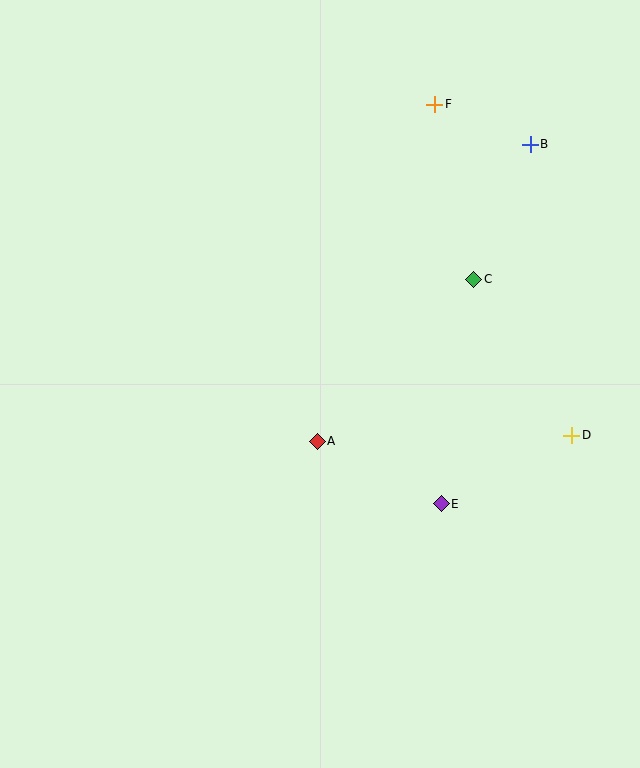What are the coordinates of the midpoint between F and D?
The midpoint between F and D is at (503, 270).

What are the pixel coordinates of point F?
Point F is at (435, 104).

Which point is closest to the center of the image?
Point A at (317, 441) is closest to the center.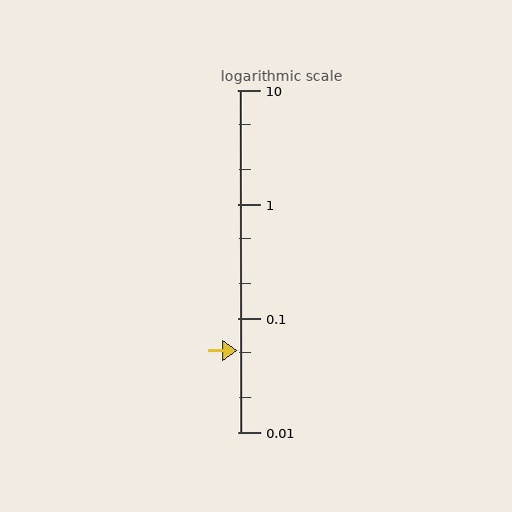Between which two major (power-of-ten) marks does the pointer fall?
The pointer is between 0.01 and 0.1.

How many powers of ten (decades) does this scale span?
The scale spans 3 decades, from 0.01 to 10.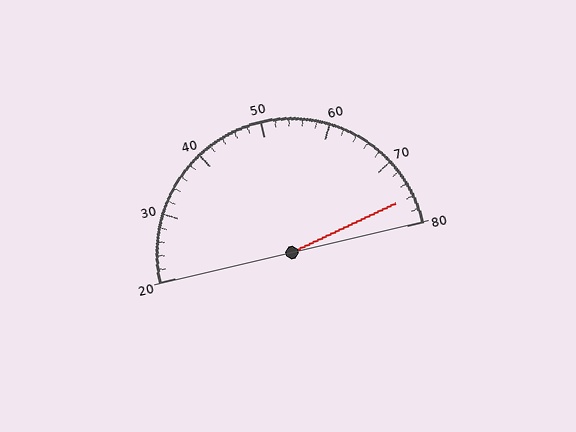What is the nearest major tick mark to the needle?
The nearest major tick mark is 80.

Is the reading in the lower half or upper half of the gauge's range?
The reading is in the upper half of the range (20 to 80).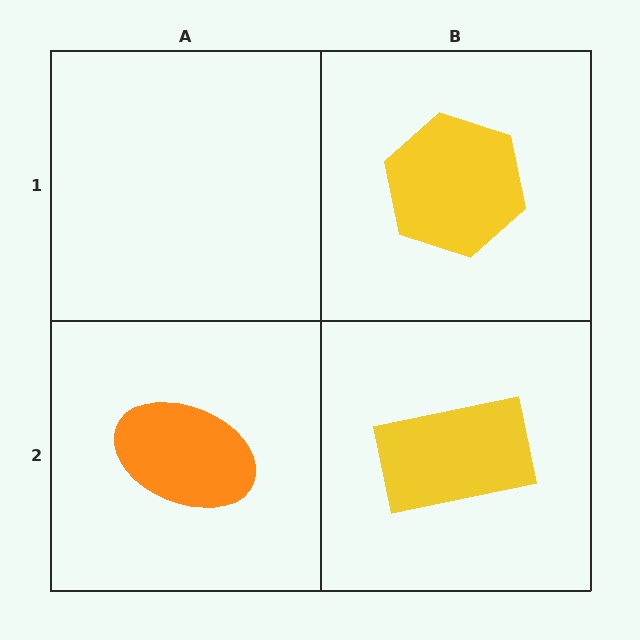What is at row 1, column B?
A yellow hexagon.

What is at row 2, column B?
A yellow rectangle.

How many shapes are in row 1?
1 shape.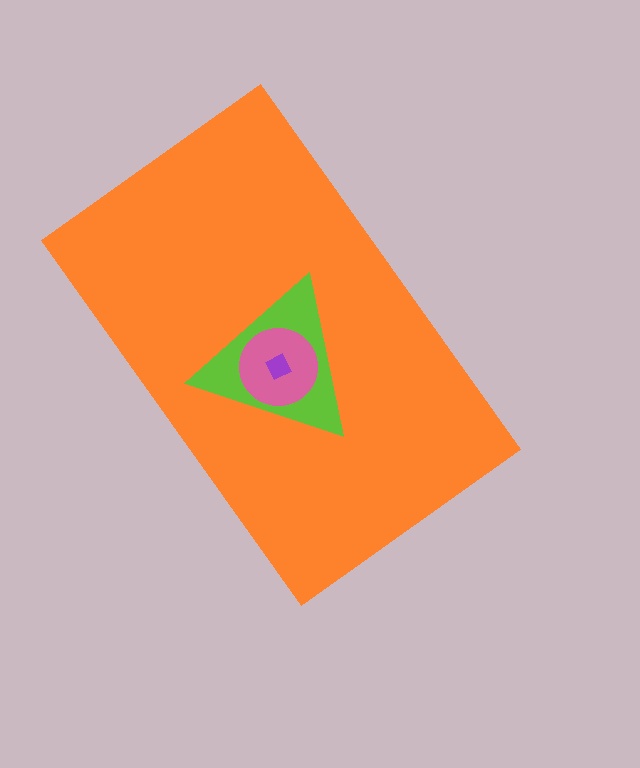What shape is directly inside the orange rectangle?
The lime triangle.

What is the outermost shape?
The orange rectangle.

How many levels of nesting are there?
4.